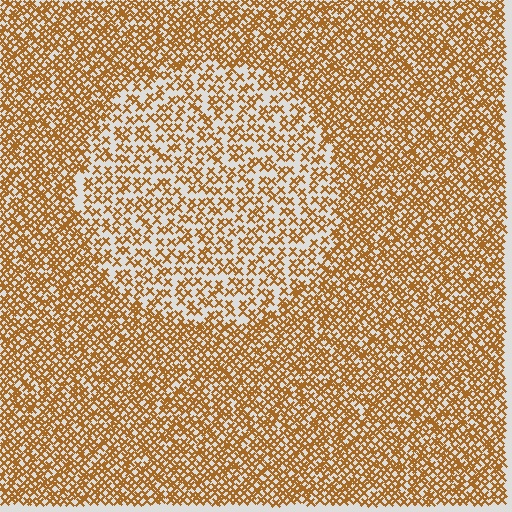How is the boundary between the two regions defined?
The boundary is defined by a change in element density (approximately 1.9x ratio). All elements are the same color, size, and shape.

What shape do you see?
I see a circle.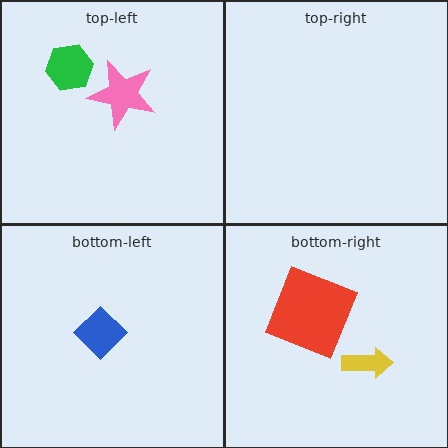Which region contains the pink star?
The top-left region.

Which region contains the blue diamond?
The bottom-left region.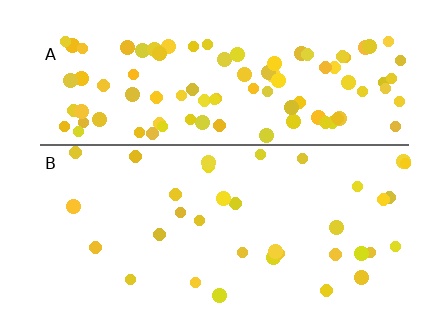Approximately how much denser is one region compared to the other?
Approximately 3.2× — region A over region B.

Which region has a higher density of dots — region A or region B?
A (the top).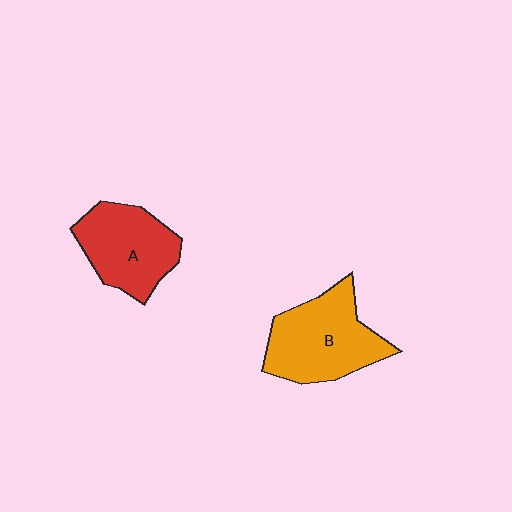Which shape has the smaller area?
Shape A (red).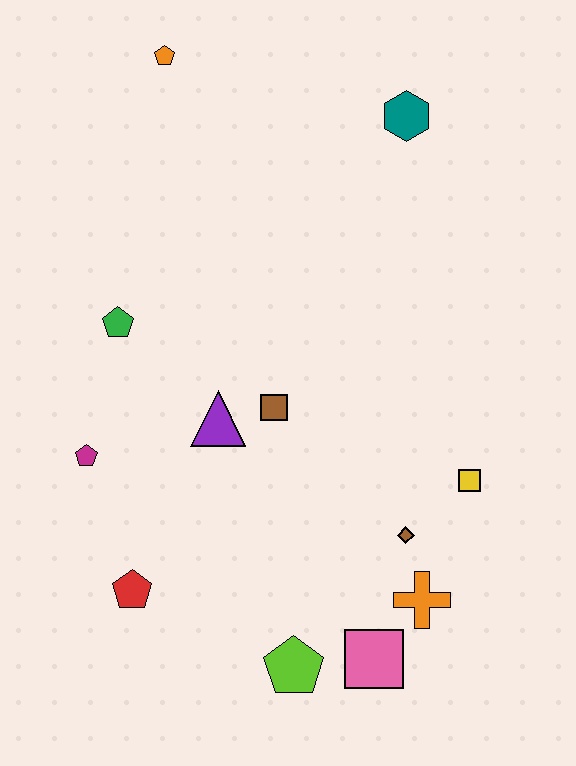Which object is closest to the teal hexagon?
The orange pentagon is closest to the teal hexagon.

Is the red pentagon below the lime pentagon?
No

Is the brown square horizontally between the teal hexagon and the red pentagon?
Yes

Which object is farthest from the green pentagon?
The pink square is farthest from the green pentagon.